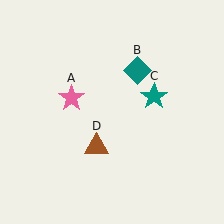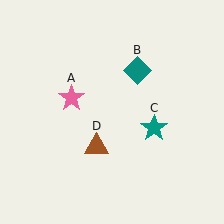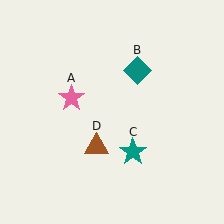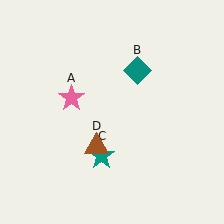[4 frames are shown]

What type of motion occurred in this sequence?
The teal star (object C) rotated clockwise around the center of the scene.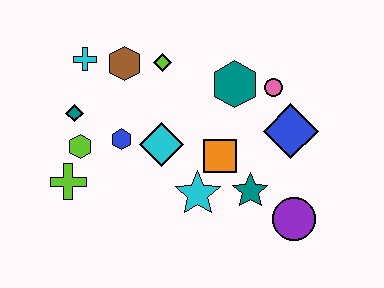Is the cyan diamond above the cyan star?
Yes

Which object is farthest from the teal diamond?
The purple circle is farthest from the teal diamond.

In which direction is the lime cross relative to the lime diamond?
The lime cross is below the lime diamond.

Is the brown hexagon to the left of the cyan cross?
No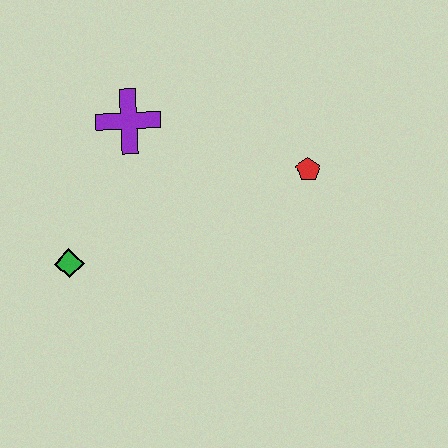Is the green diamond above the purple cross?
No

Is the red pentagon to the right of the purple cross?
Yes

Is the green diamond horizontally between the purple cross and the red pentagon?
No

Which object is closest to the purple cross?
The green diamond is closest to the purple cross.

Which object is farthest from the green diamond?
The red pentagon is farthest from the green diamond.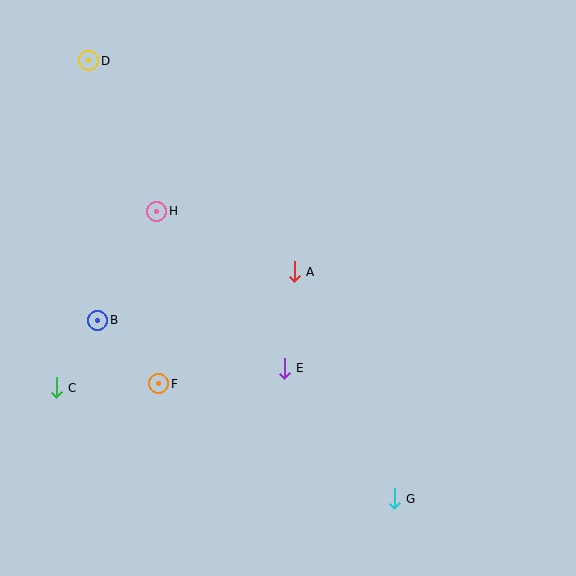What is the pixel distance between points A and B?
The distance between A and B is 202 pixels.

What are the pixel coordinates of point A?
Point A is at (294, 272).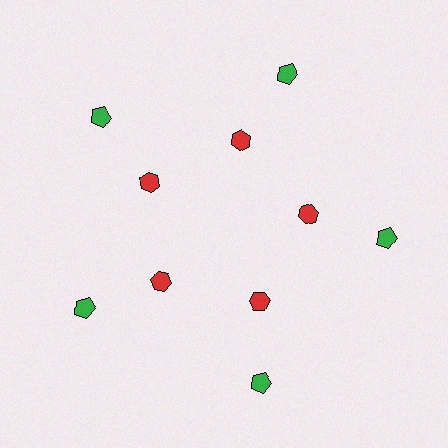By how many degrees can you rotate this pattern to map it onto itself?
The pattern maps onto itself every 72 degrees of rotation.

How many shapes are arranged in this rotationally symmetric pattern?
There are 10 shapes, arranged in 5 groups of 2.